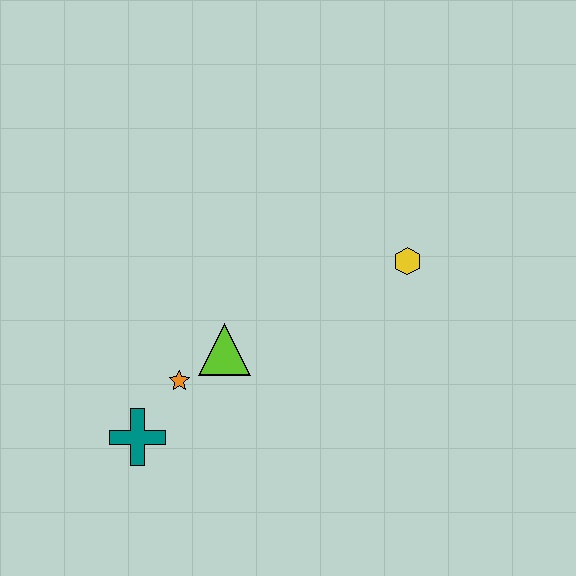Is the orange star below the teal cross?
No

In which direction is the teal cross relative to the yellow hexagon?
The teal cross is to the left of the yellow hexagon.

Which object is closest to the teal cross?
The orange star is closest to the teal cross.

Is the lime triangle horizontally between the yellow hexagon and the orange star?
Yes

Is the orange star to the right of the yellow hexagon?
No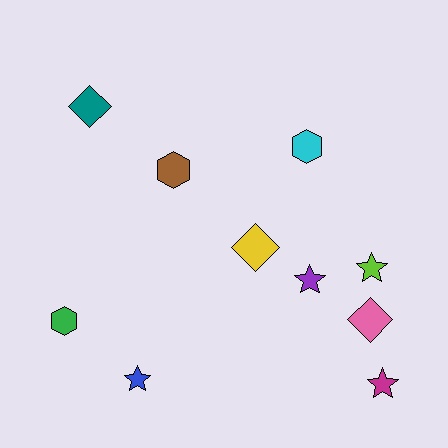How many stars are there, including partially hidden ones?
There are 4 stars.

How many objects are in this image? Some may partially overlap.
There are 10 objects.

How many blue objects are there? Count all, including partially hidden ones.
There is 1 blue object.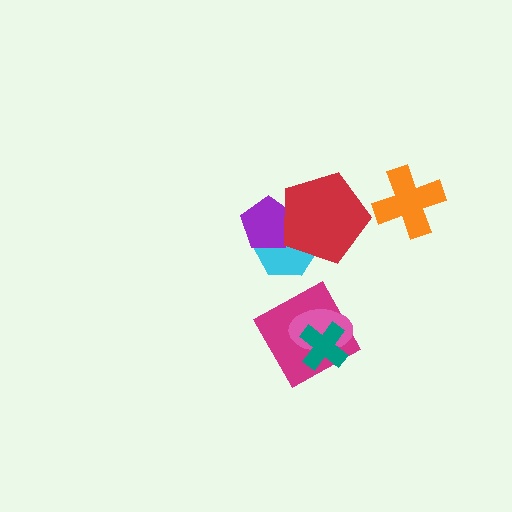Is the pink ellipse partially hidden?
Yes, it is partially covered by another shape.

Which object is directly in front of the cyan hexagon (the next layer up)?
The purple pentagon is directly in front of the cyan hexagon.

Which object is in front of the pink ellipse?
The teal cross is in front of the pink ellipse.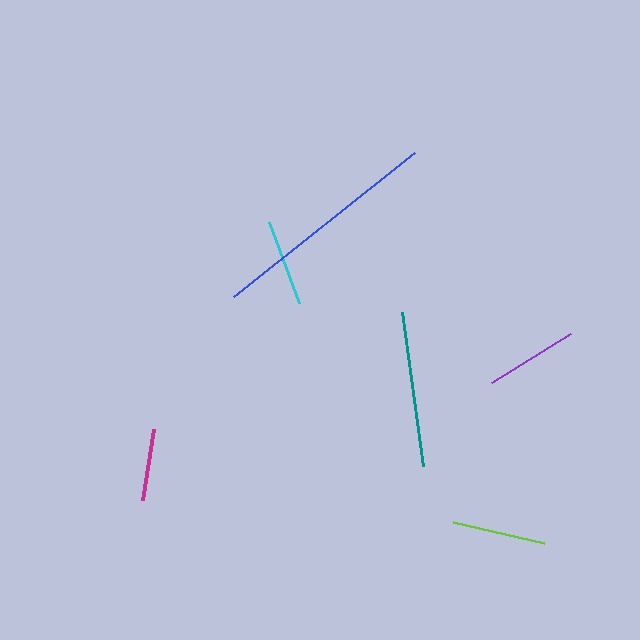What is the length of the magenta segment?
The magenta segment is approximately 72 pixels long.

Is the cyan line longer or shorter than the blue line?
The blue line is longer than the cyan line.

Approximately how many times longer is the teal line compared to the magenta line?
The teal line is approximately 2.2 times the length of the magenta line.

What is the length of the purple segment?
The purple segment is approximately 93 pixels long.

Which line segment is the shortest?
The magenta line is the shortest at approximately 72 pixels.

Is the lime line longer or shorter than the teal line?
The teal line is longer than the lime line.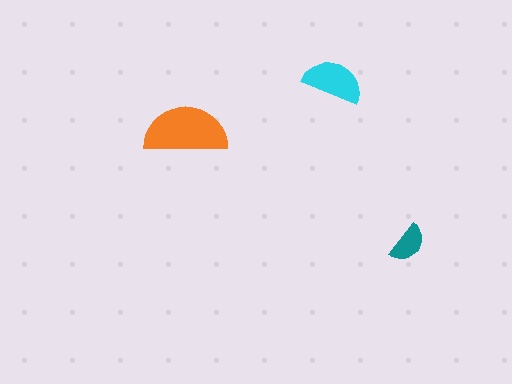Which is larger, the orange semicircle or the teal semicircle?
The orange one.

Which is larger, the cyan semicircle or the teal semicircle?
The cyan one.